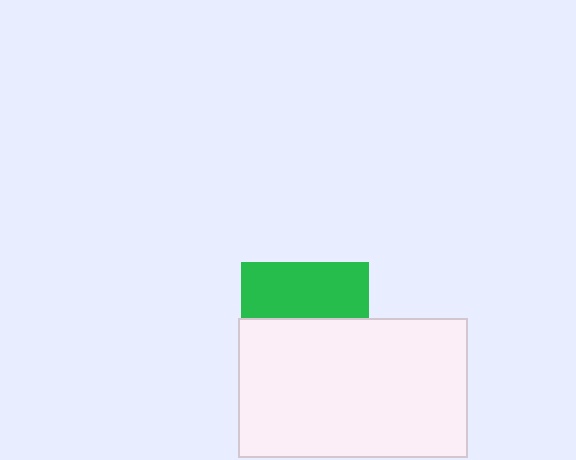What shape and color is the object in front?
The object in front is a white rectangle.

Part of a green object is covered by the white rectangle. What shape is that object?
It is a square.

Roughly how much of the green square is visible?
A small part of it is visible (roughly 43%).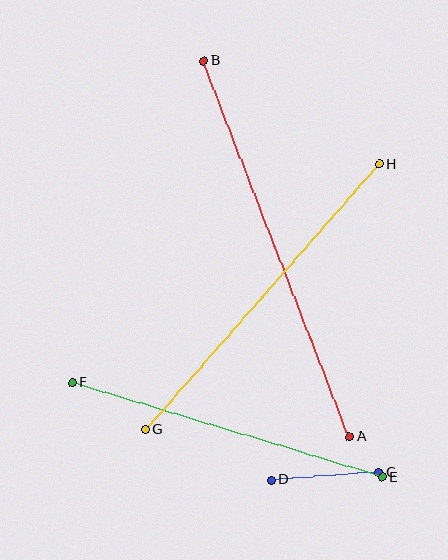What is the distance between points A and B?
The distance is approximately 403 pixels.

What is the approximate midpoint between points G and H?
The midpoint is at approximately (262, 297) pixels.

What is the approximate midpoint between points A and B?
The midpoint is at approximately (276, 249) pixels.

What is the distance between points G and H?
The distance is approximately 353 pixels.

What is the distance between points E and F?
The distance is approximately 324 pixels.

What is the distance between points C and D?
The distance is approximately 108 pixels.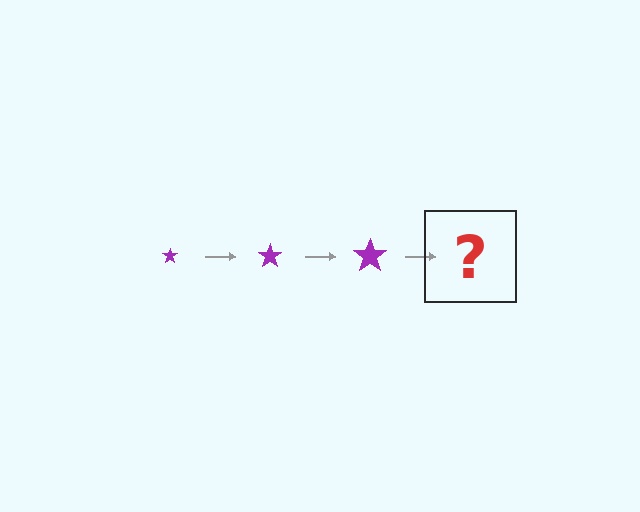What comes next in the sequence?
The next element should be a purple star, larger than the previous one.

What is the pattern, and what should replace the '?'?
The pattern is that the star gets progressively larger each step. The '?' should be a purple star, larger than the previous one.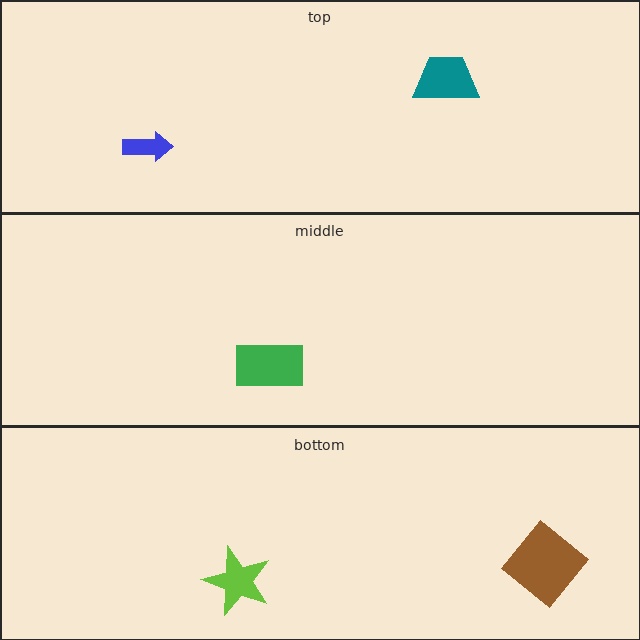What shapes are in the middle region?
The green rectangle.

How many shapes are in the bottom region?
2.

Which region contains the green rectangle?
The middle region.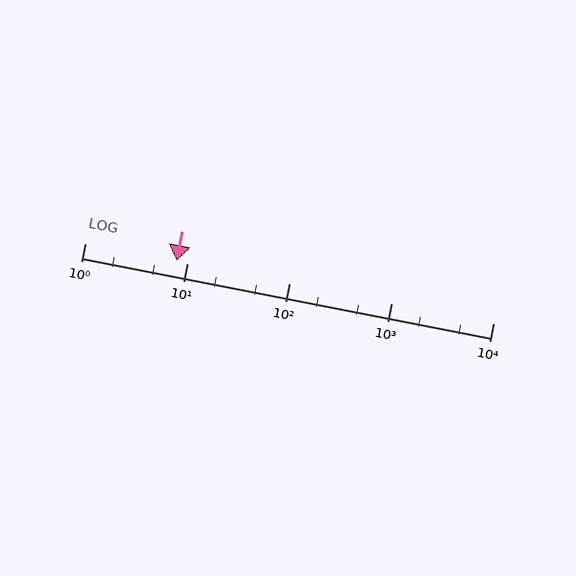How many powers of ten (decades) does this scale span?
The scale spans 4 decades, from 1 to 10000.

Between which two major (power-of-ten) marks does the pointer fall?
The pointer is between 1 and 10.